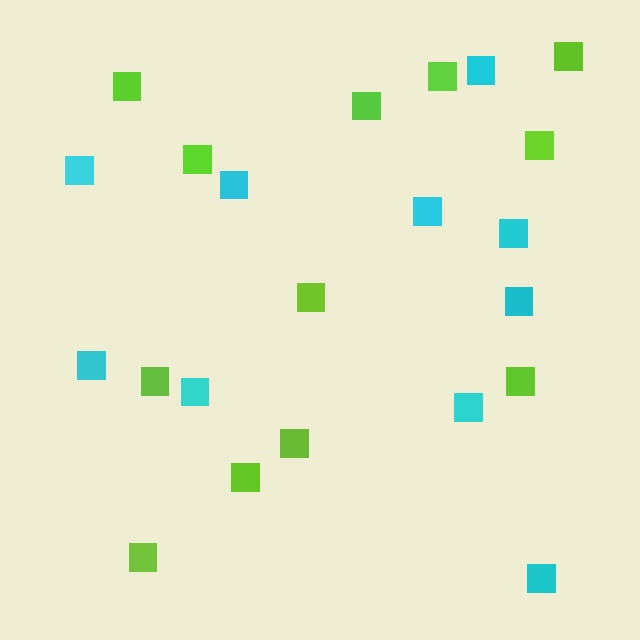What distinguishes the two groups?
There are 2 groups: one group of lime squares (12) and one group of cyan squares (10).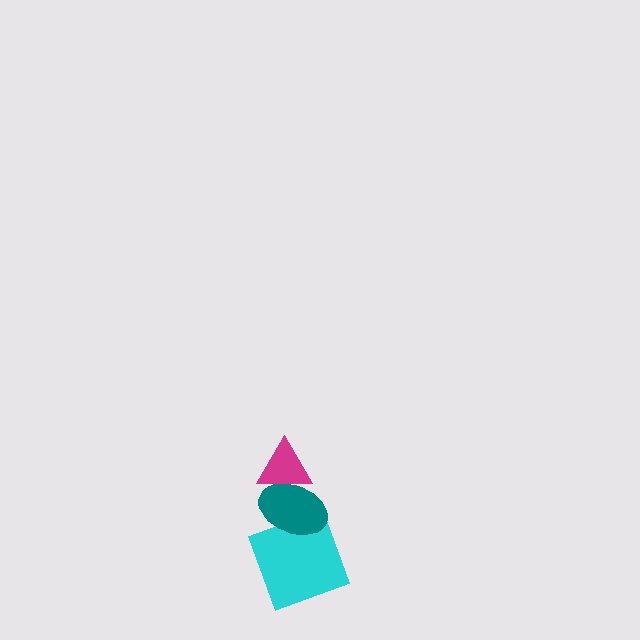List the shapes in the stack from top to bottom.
From top to bottom: the magenta triangle, the teal ellipse, the cyan square.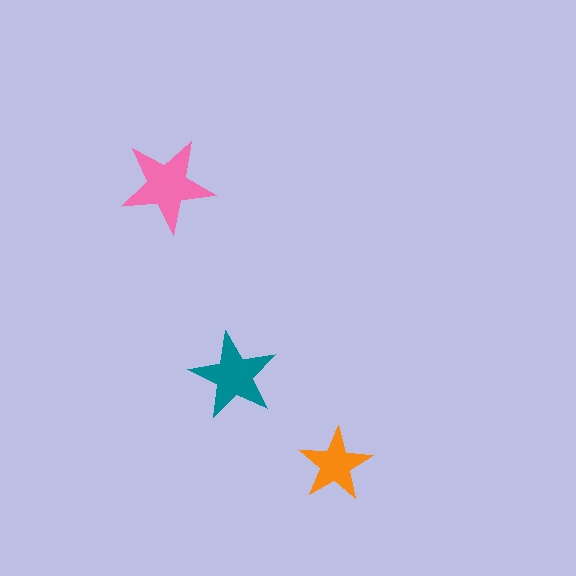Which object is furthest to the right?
The orange star is rightmost.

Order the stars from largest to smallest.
the pink one, the teal one, the orange one.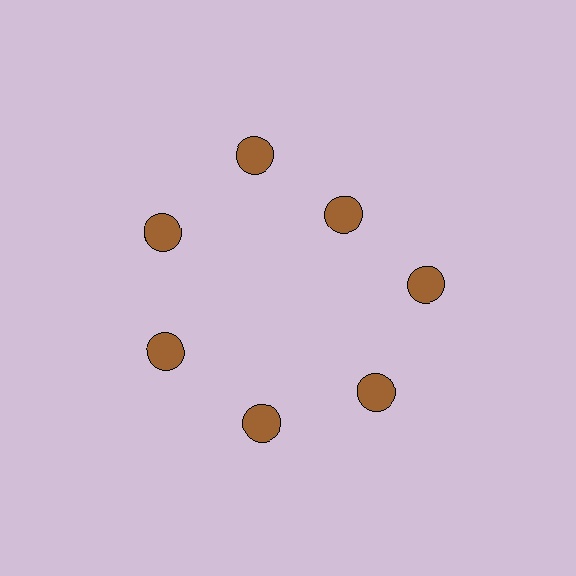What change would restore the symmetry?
The symmetry would be restored by moving it outward, back onto the ring so that all 7 circles sit at equal angles and equal distance from the center.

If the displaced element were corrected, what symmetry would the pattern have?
It would have 7-fold rotational symmetry — the pattern would map onto itself every 51 degrees.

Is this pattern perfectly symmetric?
No. The 7 brown circles are arranged in a ring, but one element near the 1 o'clock position is pulled inward toward the center, breaking the 7-fold rotational symmetry.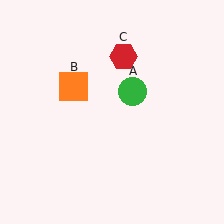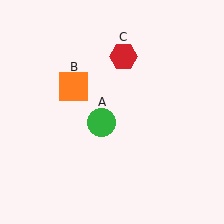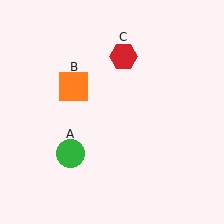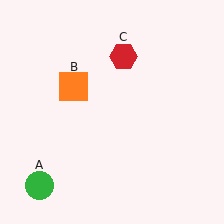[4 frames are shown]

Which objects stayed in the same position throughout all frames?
Orange square (object B) and red hexagon (object C) remained stationary.